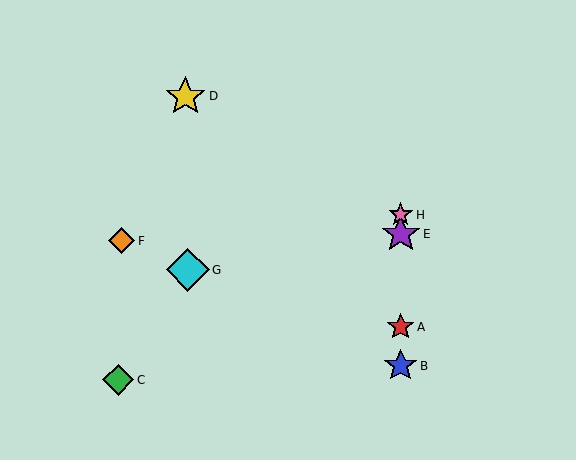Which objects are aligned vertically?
Objects A, B, E, H are aligned vertically.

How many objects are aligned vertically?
4 objects (A, B, E, H) are aligned vertically.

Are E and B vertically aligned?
Yes, both are at x≈401.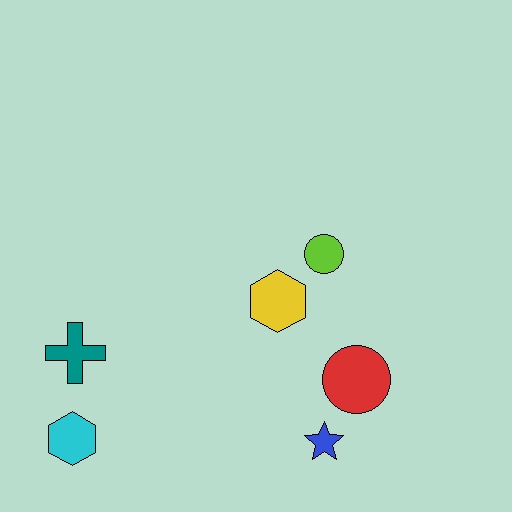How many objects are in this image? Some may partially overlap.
There are 6 objects.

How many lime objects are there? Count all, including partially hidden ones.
There is 1 lime object.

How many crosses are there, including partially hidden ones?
There is 1 cross.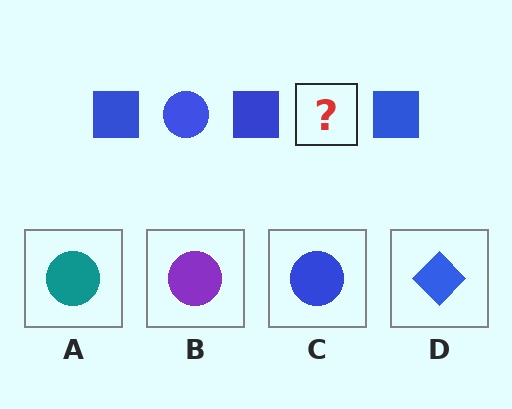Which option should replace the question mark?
Option C.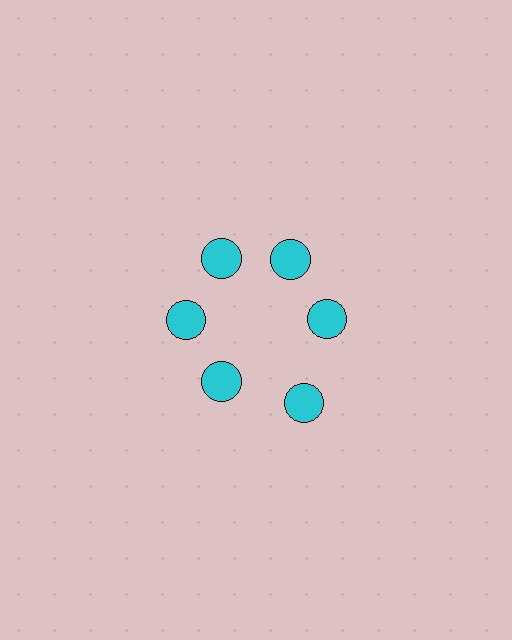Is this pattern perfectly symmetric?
No. The 6 cyan circles are arranged in a ring, but one element near the 5 o'clock position is pushed outward from the center, breaking the 6-fold rotational symmetry.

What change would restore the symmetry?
The symmetry would be restored by moving it inward, back onto the ring so that all 6 circles sit at equal angles and equal distance from the center.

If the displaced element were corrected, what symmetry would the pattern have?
It would have 6-fold rotational symmetry — the pattern would map onto itself every 60 degrees.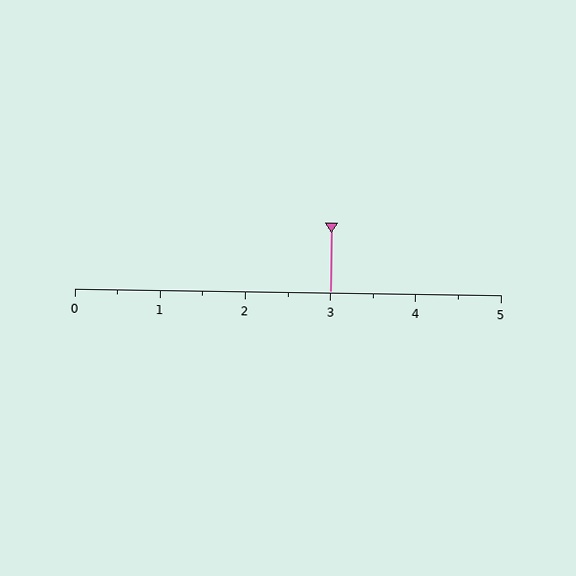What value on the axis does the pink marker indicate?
The marker indicates approximately 3.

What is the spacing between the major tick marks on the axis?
The major ticks are spaced 1 apart.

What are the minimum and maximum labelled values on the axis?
The axis runs from 0 to 5.